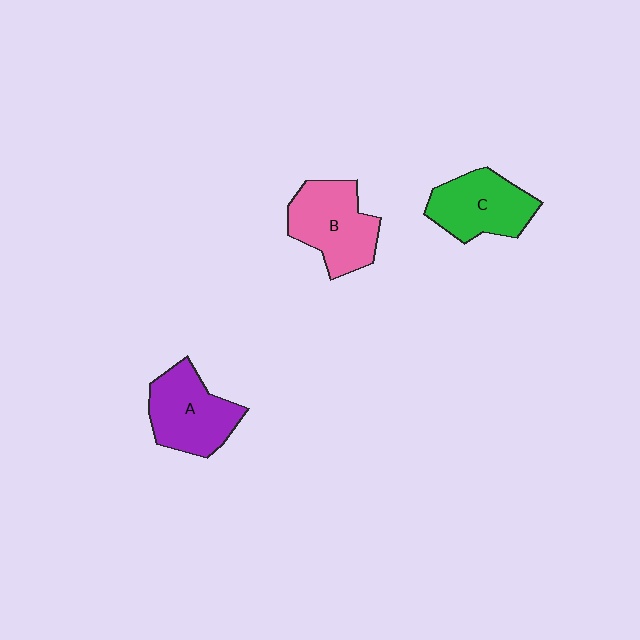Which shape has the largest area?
Shape B (pink).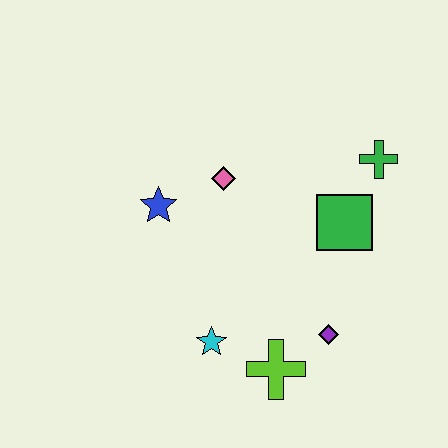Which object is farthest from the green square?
The blue star is farthest from the green square.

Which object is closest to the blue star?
The pink diamond is closest to the blue star.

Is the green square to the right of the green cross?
No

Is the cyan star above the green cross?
No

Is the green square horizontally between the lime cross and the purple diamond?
No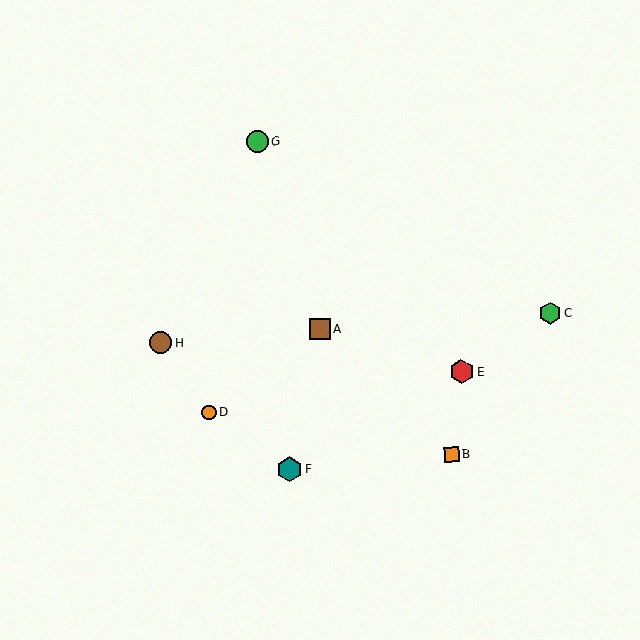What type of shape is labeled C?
Shape C is a green hexagon.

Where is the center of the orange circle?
The center of the orange circle is at (209, 413).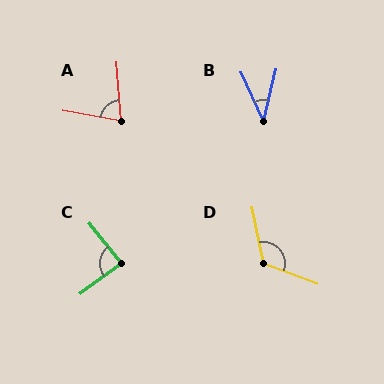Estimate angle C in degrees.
Approximately 88 degrees.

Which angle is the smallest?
B, at approximately 38 degrees.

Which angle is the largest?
D, at approximately 122 degrees.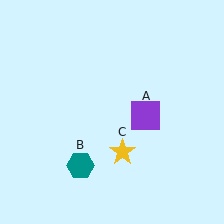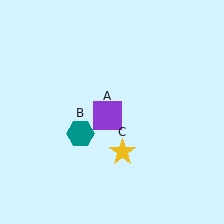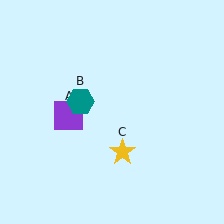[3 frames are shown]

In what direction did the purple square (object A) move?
The purple square (object A) moved left.